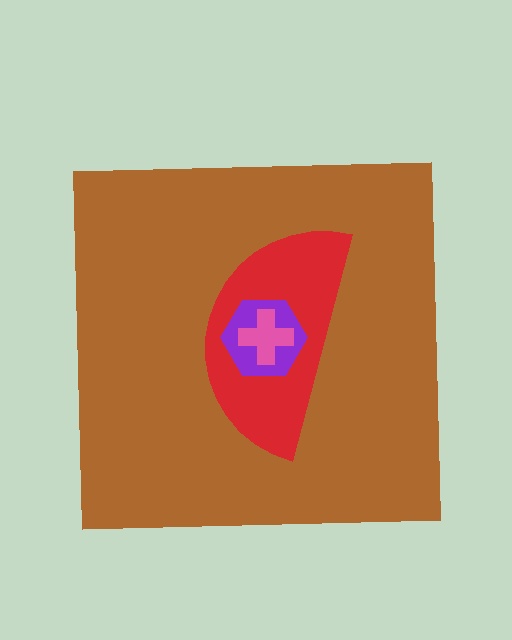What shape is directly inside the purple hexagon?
The pink cross.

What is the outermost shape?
The brown square.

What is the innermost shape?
The pink cross.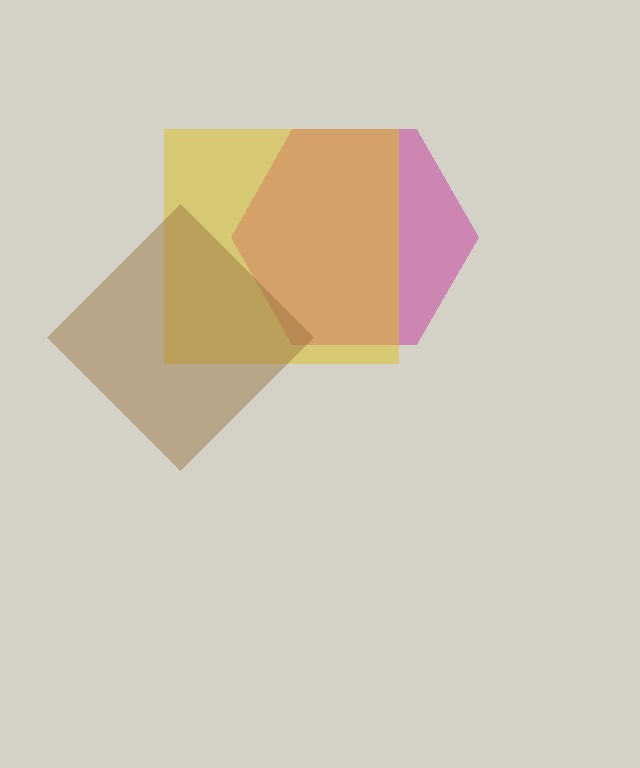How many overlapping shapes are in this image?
There are 3 overlapping shapes in the image.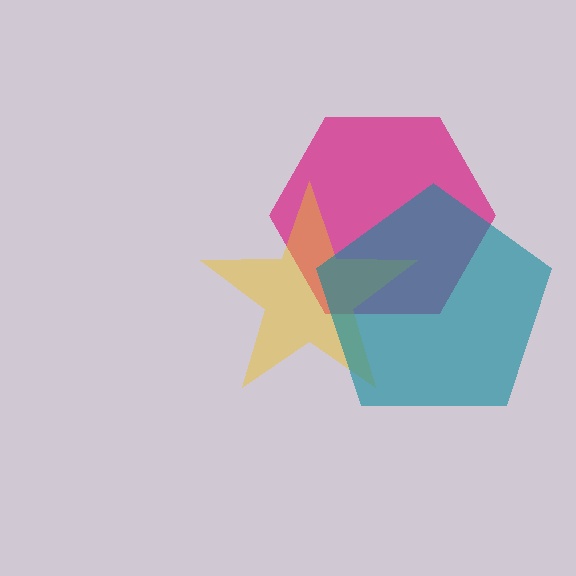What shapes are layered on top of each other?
The layered shapes are: a magenta hexagon, a yellow star, a teal pentagon.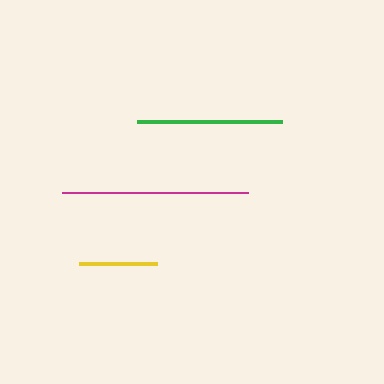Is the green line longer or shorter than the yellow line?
The green line is longer than the yellow line.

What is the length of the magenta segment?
The magenta segment is approximately 186 pixels long.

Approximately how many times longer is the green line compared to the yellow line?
The green line is approximately 1.9 times the length of the yellow line.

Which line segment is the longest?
The magenta line is the longest at approximately 186 pixels.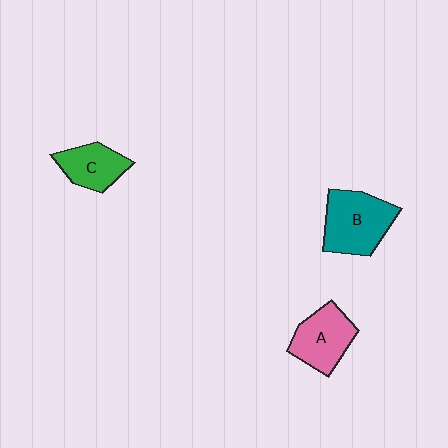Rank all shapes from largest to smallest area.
From largest to smallest: B (teal), A (pink), C (green).